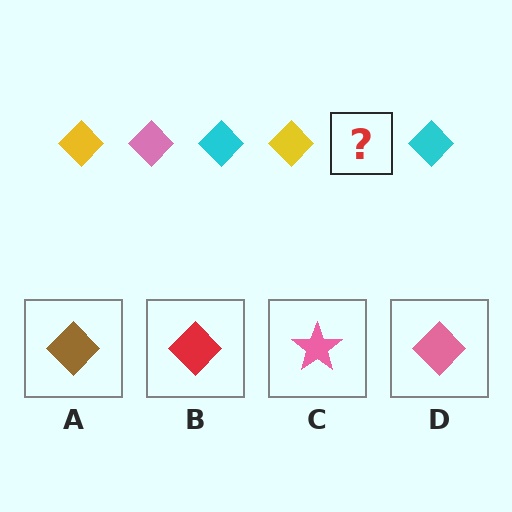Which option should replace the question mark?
Option D.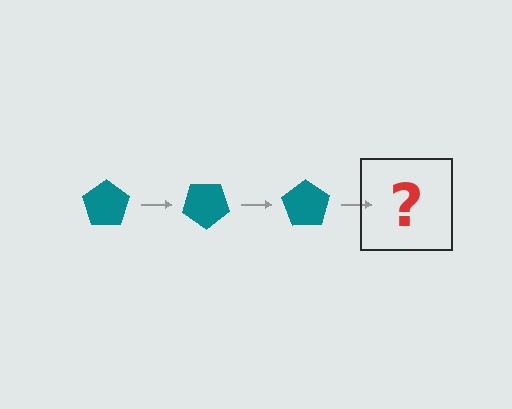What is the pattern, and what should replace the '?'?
The pattern is that the pentagon rotates 35 degrees each step. The '?' should be a teal pentagon rotated 105 degrees.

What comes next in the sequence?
The next element should be a teal pentagon rotated 105 degrees.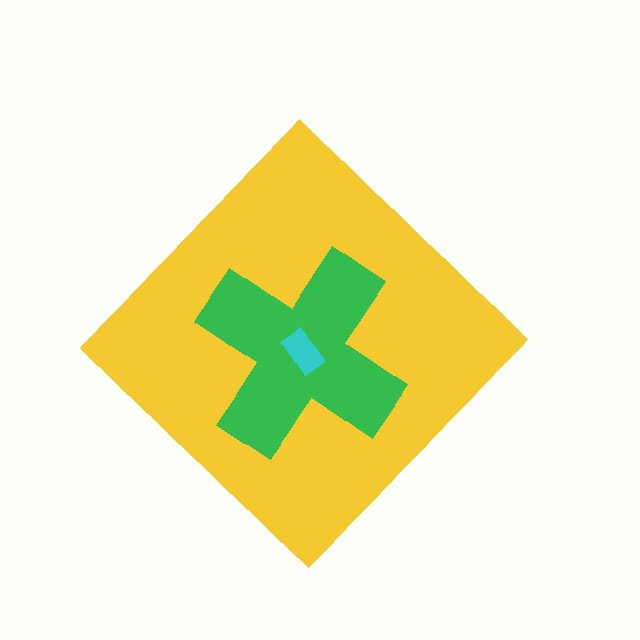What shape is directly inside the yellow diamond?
The green cross.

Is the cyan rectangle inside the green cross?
Yes.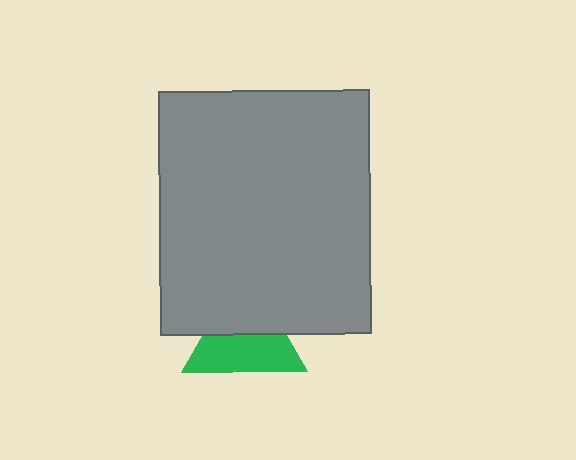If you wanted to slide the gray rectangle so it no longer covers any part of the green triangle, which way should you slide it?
Slide it up — that is the most direct way to separate the two shapes.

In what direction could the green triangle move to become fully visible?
The green triangle could move down. That would shift it out from behind the gray rectangle entirely.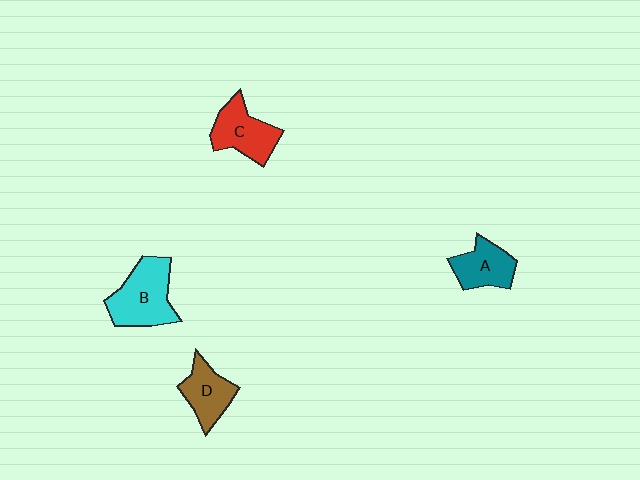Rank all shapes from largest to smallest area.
From largest to smallest: B (cyan), C (red), D (brown), A (teal).